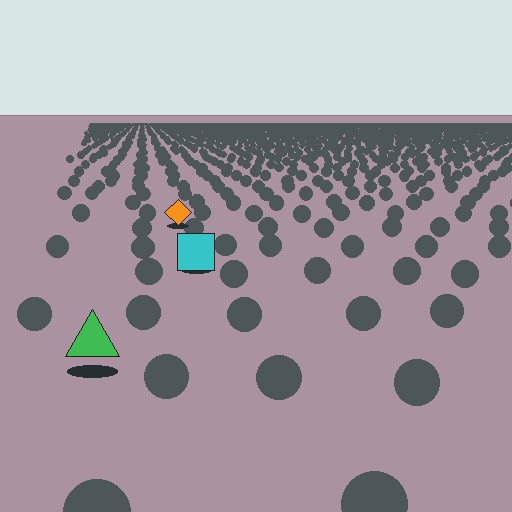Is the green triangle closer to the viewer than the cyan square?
Yes. The green triangle is closer — you can tell from the texture gradient: the ground texture is coarser near it.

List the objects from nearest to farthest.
From nearest to farthest: the green triangle, the cyan square, the orange diamond.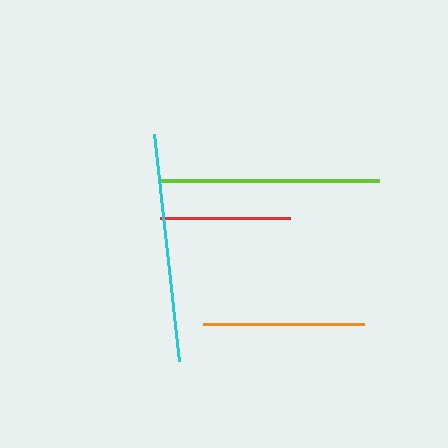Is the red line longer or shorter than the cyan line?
The cyan line is longer than the red line.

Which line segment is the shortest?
The red line is the shortest at approximately 130 pixels.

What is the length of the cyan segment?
The cyan segment is approximately 229 pixels long.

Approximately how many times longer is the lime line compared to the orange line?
The lime line is approximately 1.4 times the length of the orange line.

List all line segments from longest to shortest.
From longest to shortest: cyan, lime, orange, red.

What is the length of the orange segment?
The orange segment is approximately 161 pixels long.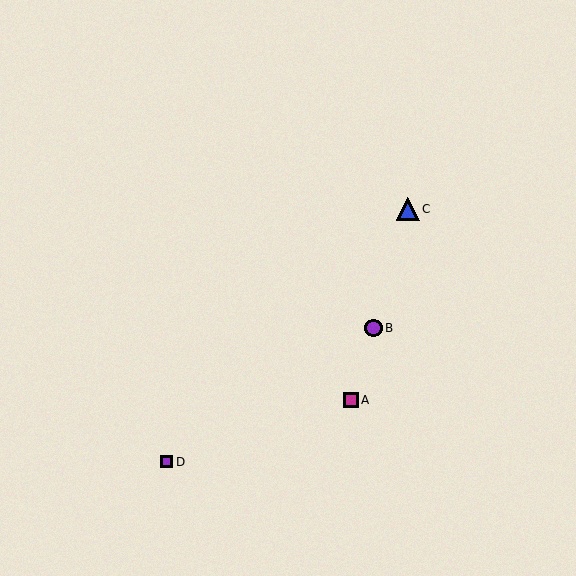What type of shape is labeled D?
Shape D is a purple square.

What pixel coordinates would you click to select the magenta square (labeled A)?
Click at (351, 401) to select the magenta square A.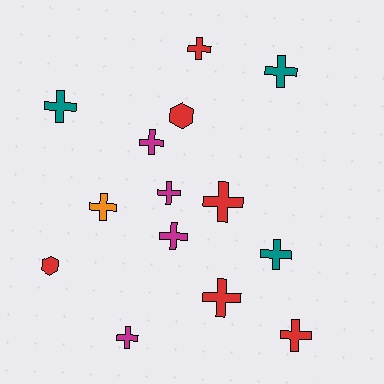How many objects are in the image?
There are 14 objects.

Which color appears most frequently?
Red, with 6 objects.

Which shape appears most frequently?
Cross, with 12 objects.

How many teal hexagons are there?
There are no teal hexagons.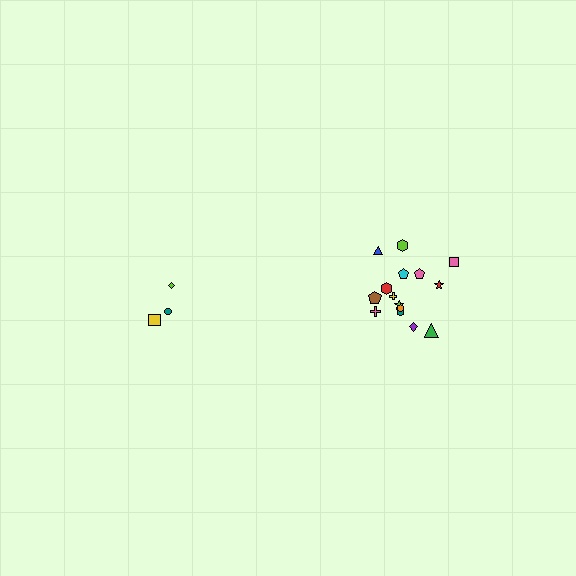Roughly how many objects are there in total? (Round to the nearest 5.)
Roughly 20 objects in total.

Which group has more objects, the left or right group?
The right group.